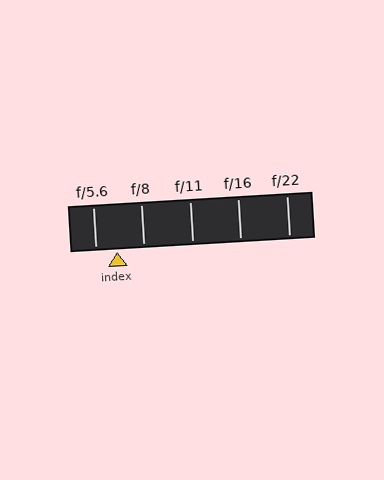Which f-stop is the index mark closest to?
The index mark is closest to f/5.6.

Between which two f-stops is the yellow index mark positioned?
The index mark is between f/5.6 and f/8.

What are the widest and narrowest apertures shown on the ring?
The widest aperture shown is f/5.6 and the narrowest is f/22.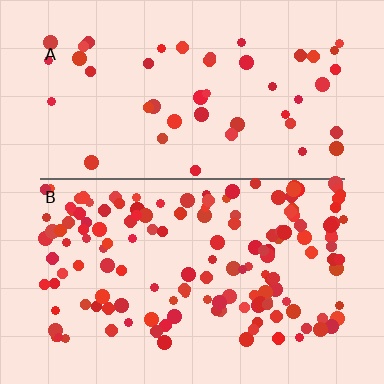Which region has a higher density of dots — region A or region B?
B (the bottom).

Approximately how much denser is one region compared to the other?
Approximately 3.0× — region B over region A.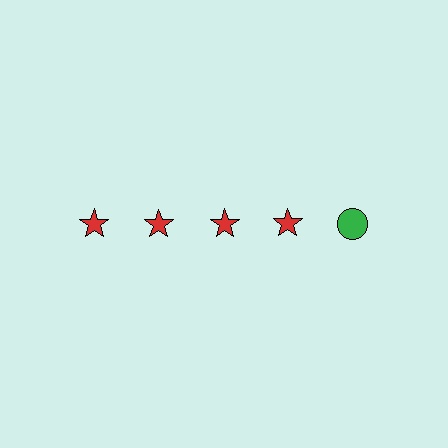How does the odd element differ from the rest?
It differs in both color (green instead of red) and shape (circle instead of star).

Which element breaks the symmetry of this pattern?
The green circle in the top row, rightmost column breaks the symmetry. All other shapes are red stars.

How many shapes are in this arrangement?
There are 5 shapes arranged in a grid pattern.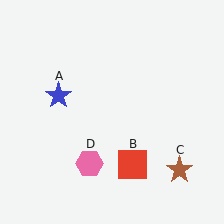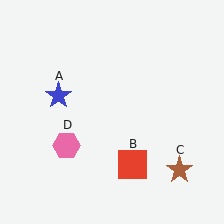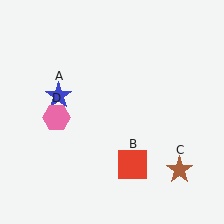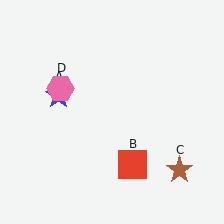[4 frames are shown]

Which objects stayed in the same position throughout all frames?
Blue star (object A) and red square (object B) and brown star (object C) remained stationary.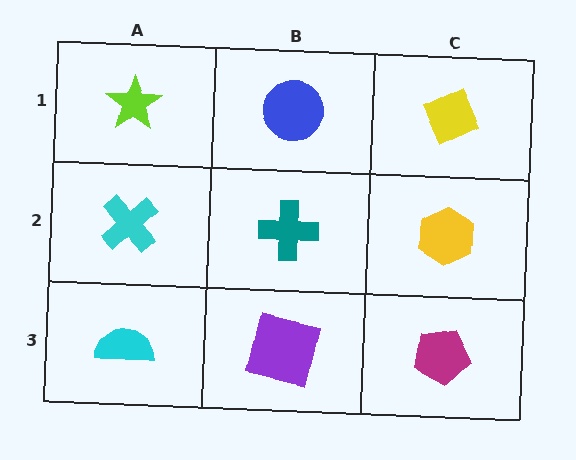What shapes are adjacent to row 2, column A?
A lime star (row 1, column A), a cyan semicircle (row 3, column A), a teal cross (row 2, column B).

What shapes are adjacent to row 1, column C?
A yellow hexagon (row 2, column C), a blue circle (row 1, column B).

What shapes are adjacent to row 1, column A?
A cyan cross (row 2, column A), a blue circle (row 1, column B).